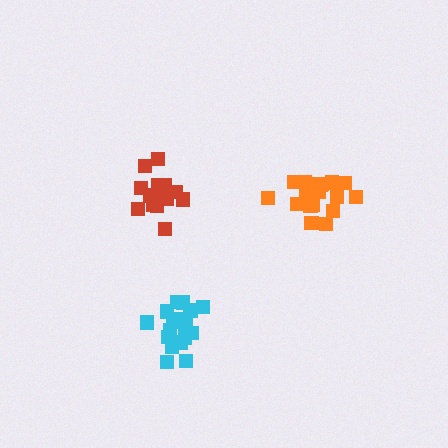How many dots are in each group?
Group 1: 19 dots, Group 2: 21 dots, Group 3: 20 dots (60 total).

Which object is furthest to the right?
The orange cluster is rightmost.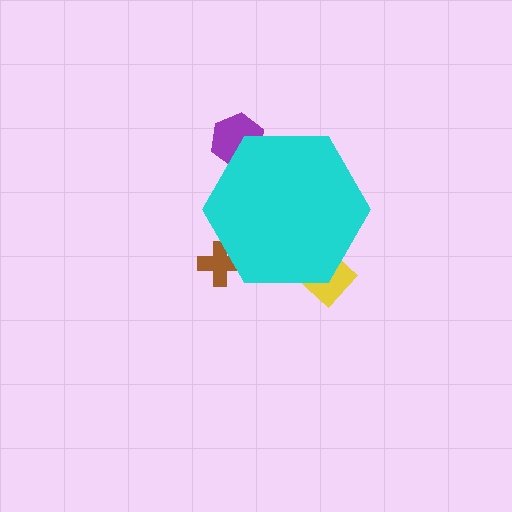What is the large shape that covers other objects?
A cyan hexagon.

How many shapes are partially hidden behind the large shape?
3 shapes are partially hidden.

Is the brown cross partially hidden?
Yes, the brown cross is partially hidden behind the cyan hexagon.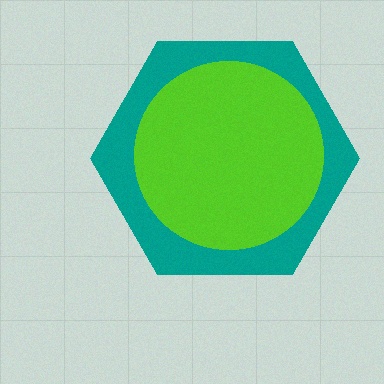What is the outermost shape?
The teal hexagon.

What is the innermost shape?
The lime circle.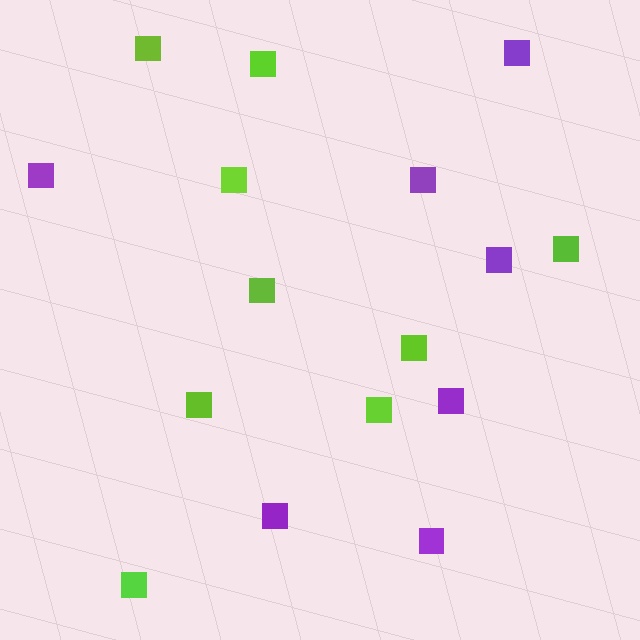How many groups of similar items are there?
There are 2 groups: one group of purple squares (7) and one group of lime squares (9).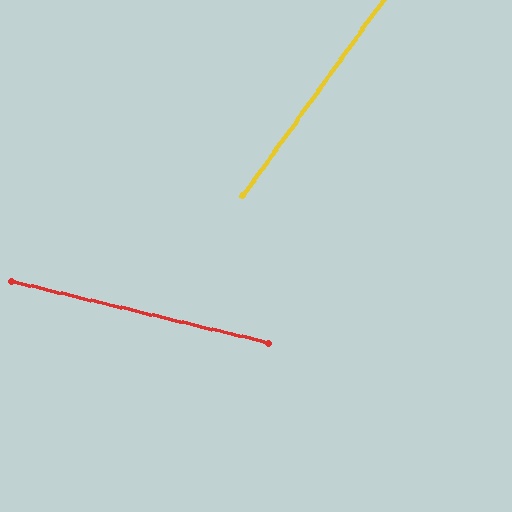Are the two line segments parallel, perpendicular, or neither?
Neither parallel nor perpendicular — they differ by about 68°.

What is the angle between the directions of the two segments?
Approximately 68 degrees.